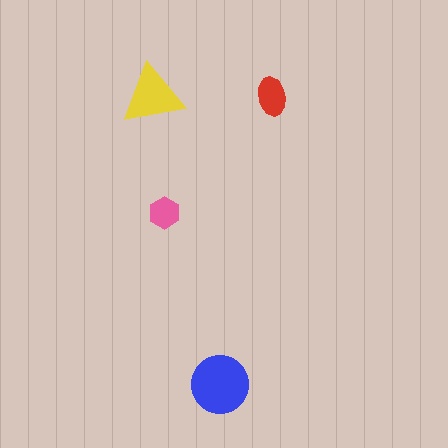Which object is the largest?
The blue circle.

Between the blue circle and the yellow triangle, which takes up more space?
The blue circle.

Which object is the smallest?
The pink hexagon.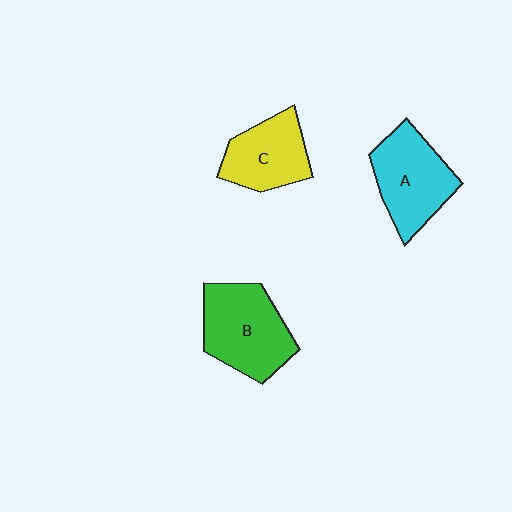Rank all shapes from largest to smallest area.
From largest to smallest: B (green), A (cyan), C (yellow).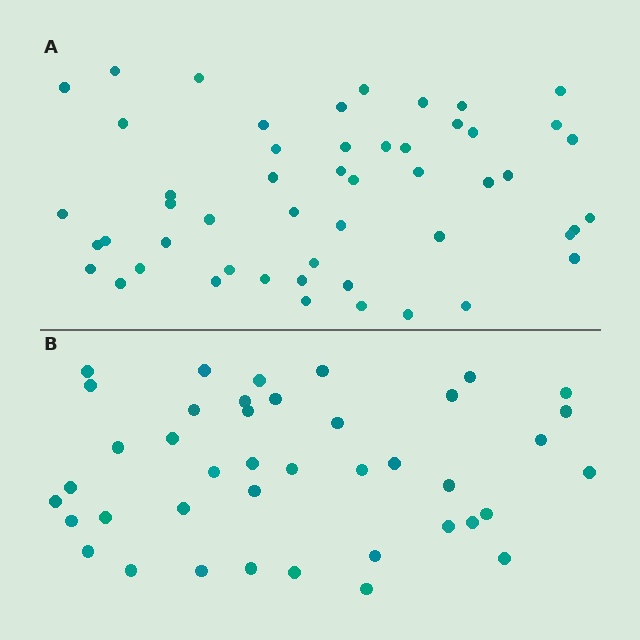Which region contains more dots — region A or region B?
Region A (the top region) has more dots.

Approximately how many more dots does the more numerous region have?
Region A has roughly 10 or so more dots than region B.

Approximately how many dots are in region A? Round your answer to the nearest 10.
About 50 dots. (The exact count is 51, which rounds to 50.)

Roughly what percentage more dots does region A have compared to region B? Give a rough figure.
About 25% more.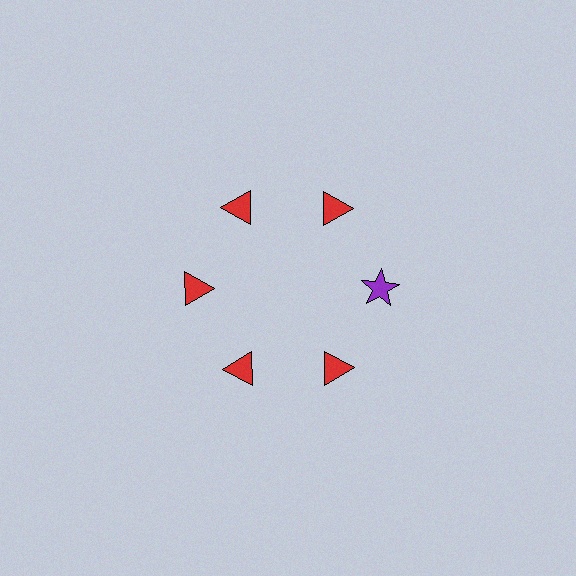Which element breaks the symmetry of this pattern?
The purple star at roughly the 3 o'clock position breaks the symmetry. All other shapes are red triangles.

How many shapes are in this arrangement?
There are 6 shapes arranged in a ring pattern.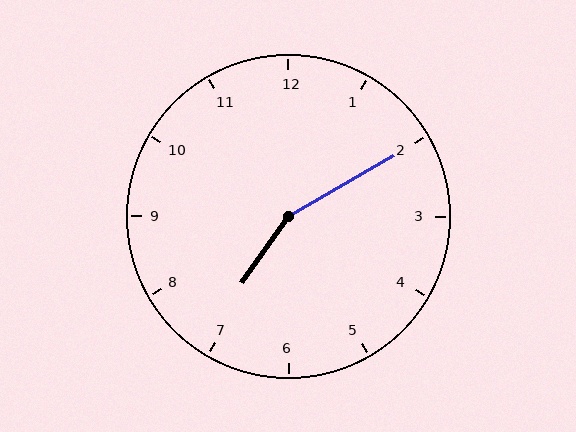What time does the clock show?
7:10.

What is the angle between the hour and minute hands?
Approximately 155 degrees.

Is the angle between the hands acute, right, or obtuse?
It is obtuse.